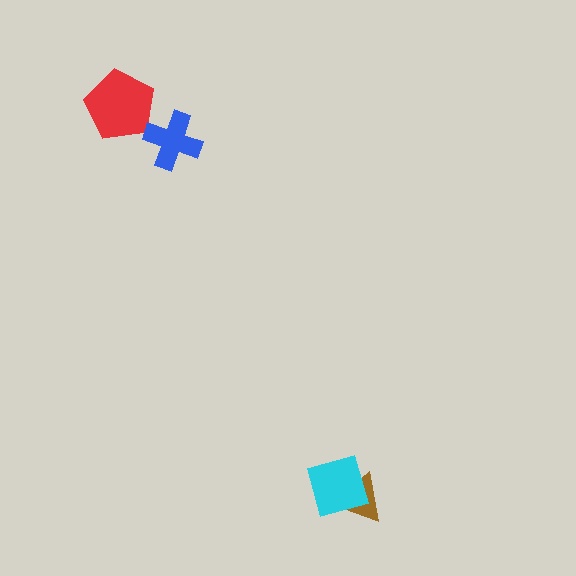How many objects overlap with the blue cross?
0 objects overlap with the blue cross.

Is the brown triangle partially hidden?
Yes, it is partially covered by another shape.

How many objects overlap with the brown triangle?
1 object overlaps with the brown triangle.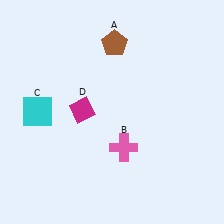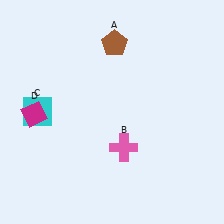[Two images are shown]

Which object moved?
The magenta diamond (D) moved left.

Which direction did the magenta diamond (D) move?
The magenta diamond (D) moved left.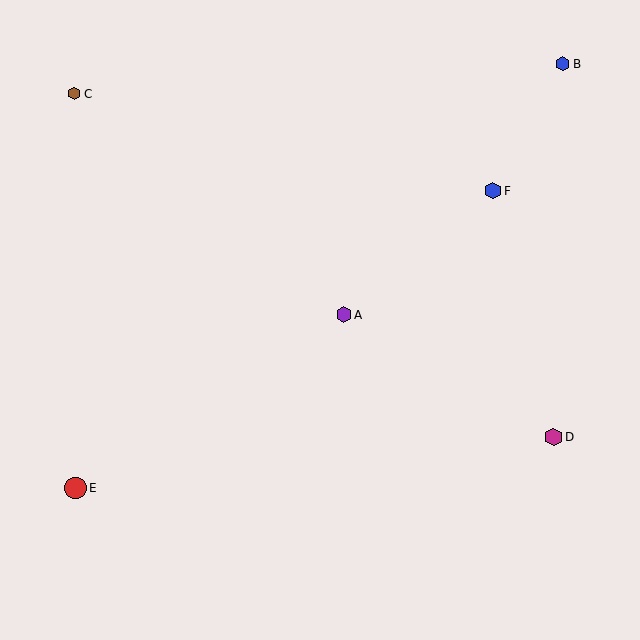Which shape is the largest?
The red circle (labeled E) is the largest.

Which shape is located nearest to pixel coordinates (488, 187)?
The blue hexagon (labeled F) at (493, 191) is nearest to that location.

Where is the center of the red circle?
The center of the red circle is at (75, 488).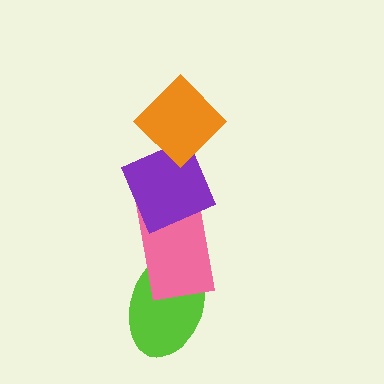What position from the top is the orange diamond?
The orange diamond is 1st from the top.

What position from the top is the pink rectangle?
The pink rectangle is 3rd from the top.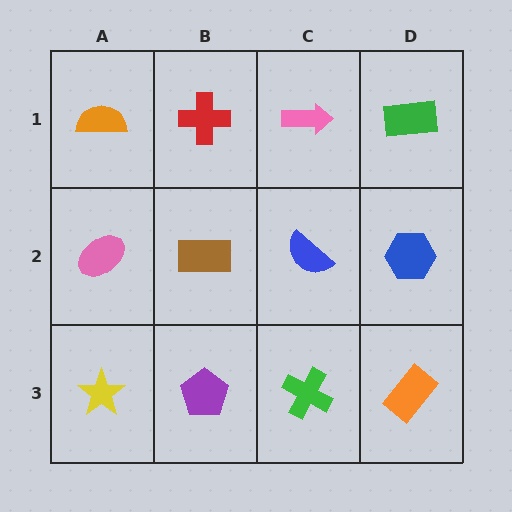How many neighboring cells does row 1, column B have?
3.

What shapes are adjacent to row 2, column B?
A red cross (row 1, column B), a purple pentagon (row 3, column B), a pink ellipse (row 2, column A), a blue semicircle (row 2, column C).